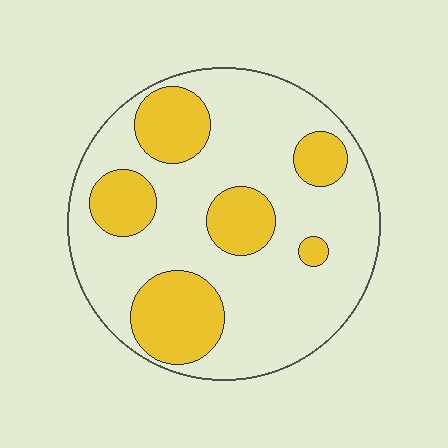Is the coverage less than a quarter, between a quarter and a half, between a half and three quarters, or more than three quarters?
Between a quarter and a half.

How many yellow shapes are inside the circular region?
6.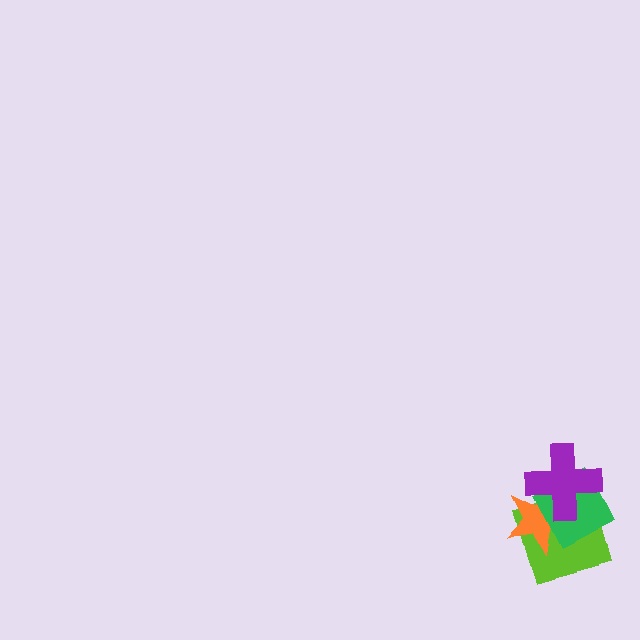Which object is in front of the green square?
The purple cross is in front of the green square.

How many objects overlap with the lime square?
3 objects overlap with the lime square.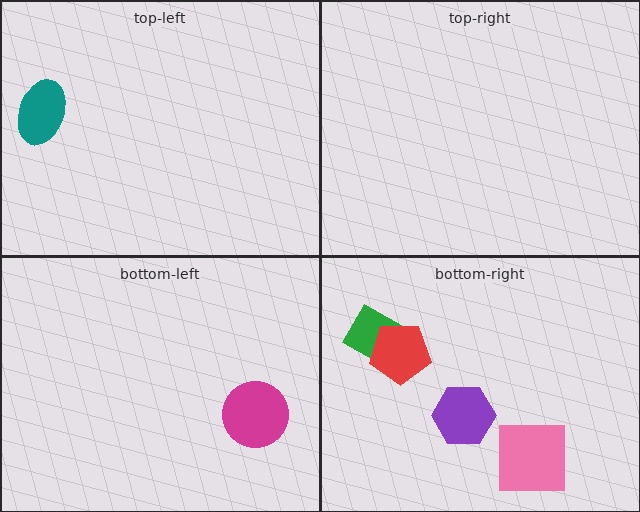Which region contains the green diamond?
The bottom-right region.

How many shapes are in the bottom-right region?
4.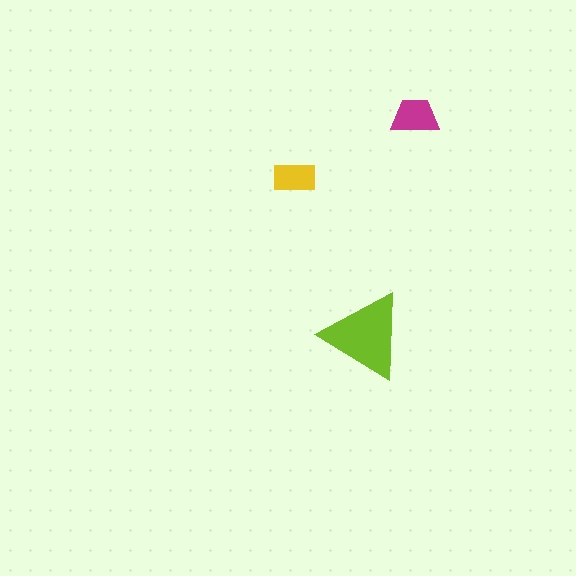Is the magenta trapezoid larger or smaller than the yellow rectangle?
Larger.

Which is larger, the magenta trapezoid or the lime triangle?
The lime triangle.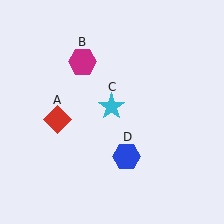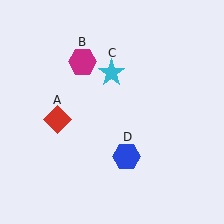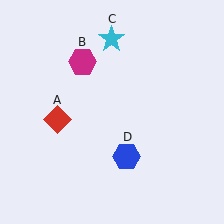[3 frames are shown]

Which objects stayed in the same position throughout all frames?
Red diamond (object A) and magenta hexagon (object B) and blue hexagon (object D) remained stationary.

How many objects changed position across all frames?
1 object changed position: cyan star (object C).